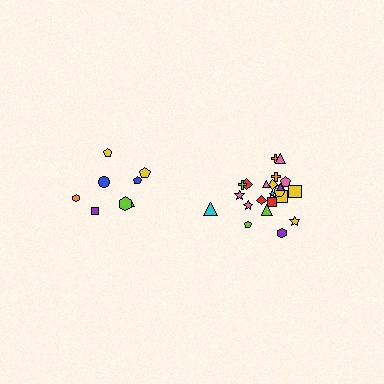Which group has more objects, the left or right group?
The right group.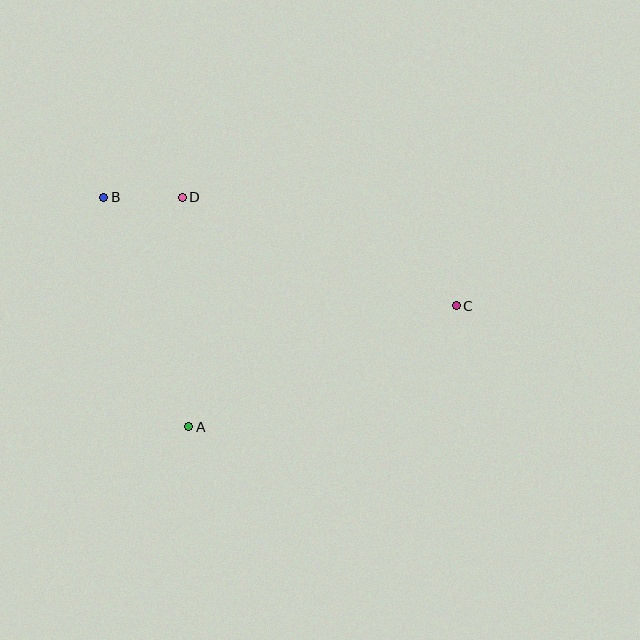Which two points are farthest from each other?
Points B and C are farthest from each other.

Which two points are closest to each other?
Points B and D are closest to each other.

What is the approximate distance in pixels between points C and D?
The distance between C and D is approximately 295 pixels.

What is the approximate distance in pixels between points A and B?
The distance between A and B is approximately 245 pixels.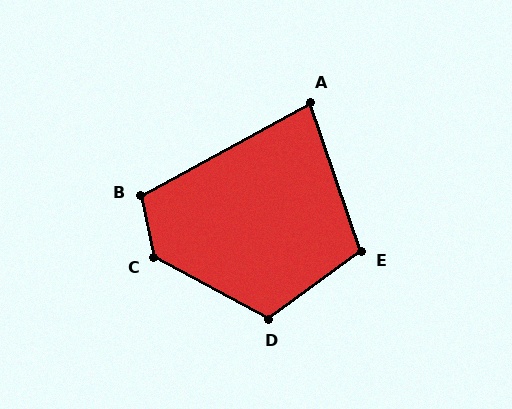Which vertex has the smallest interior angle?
A, at approximately 80 degrees.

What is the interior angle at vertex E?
Approximately 107 degrees (obtuse).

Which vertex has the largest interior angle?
C, at approximately 130 degrees.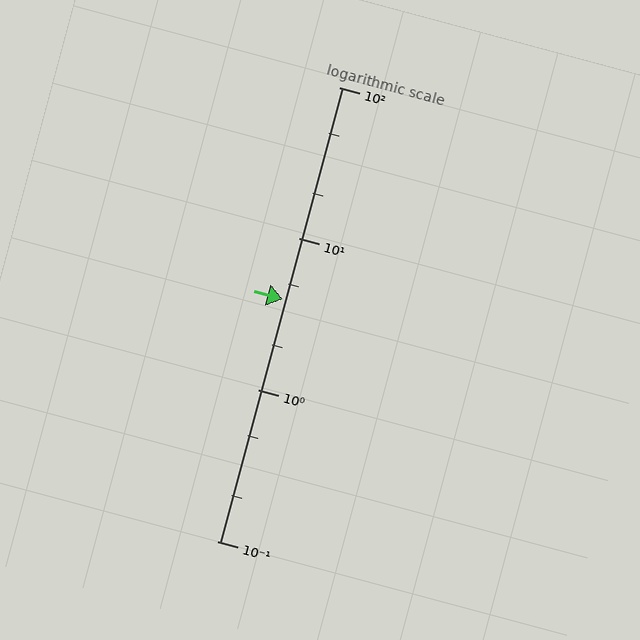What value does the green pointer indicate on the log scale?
The pointer indicates approximately 4.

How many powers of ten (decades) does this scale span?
The scale spans 3 decades, from 0.1 to 100.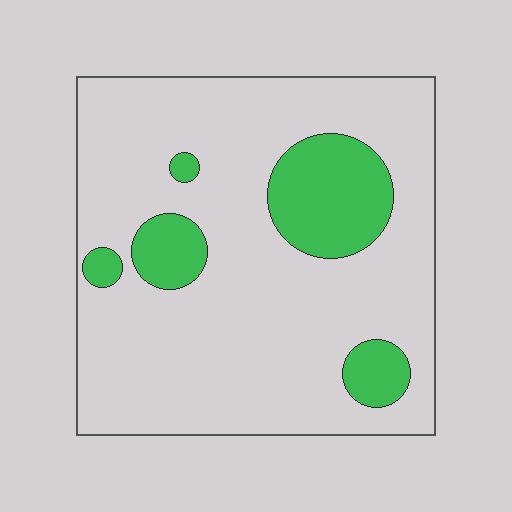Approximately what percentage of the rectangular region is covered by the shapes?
Approximately 20%.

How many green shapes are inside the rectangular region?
5.